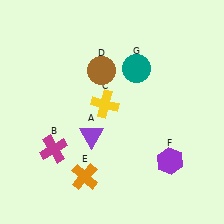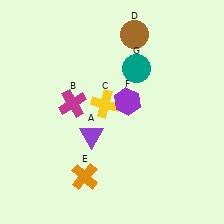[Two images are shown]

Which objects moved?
The objects that moved are: the magenta cross (B), the brown circle (D), the purple hexagon (F).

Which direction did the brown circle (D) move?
The brown circle (D) moved up.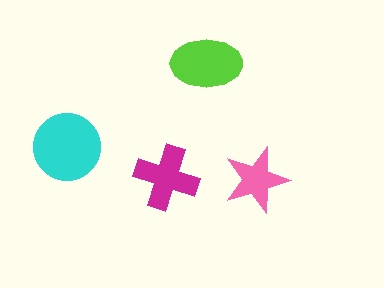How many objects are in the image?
There are 4 objects in the image.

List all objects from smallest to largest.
The pink star, the magenta cross, the lime ellipse, the cyan circle.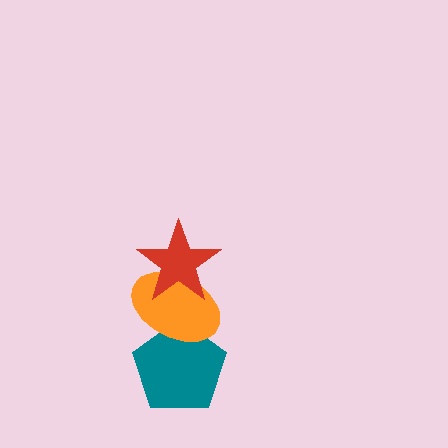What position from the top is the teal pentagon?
The teal pentagon is 3rd from the top.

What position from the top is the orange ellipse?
The orange ellipse is 2nd from the top.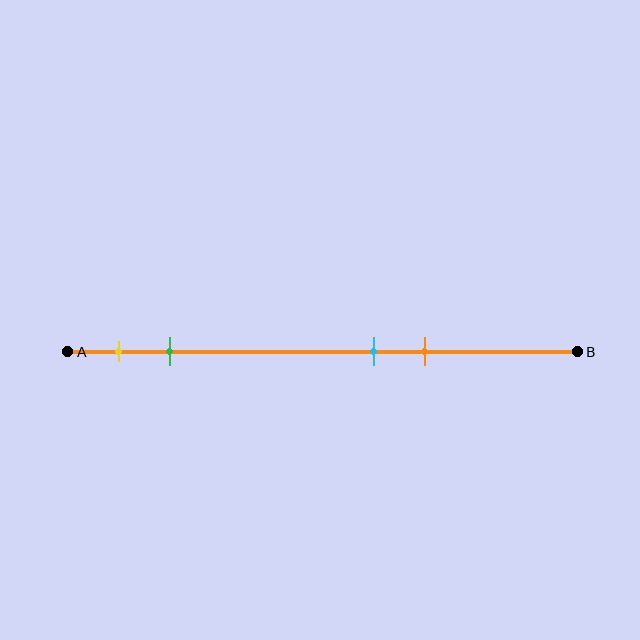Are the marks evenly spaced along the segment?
No, the marks are not evenly spaced.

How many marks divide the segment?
There are 4 marks dividing the segment.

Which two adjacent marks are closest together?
The cyan and orange marks are the closest adjacent pair.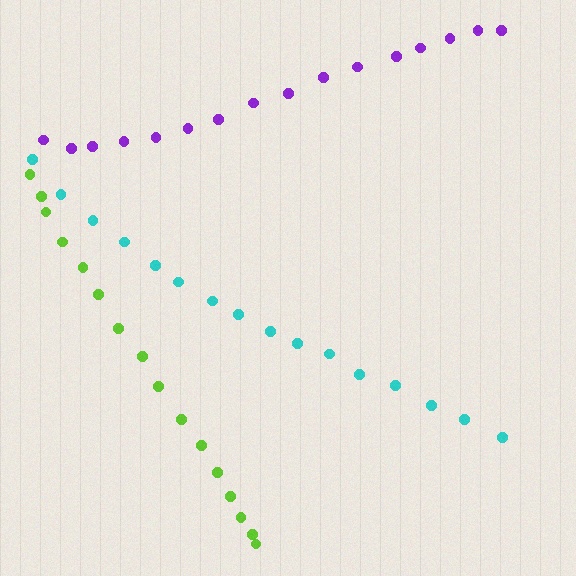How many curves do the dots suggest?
There are 3 distinct paths.